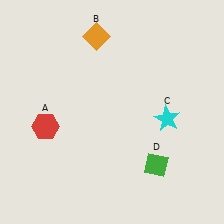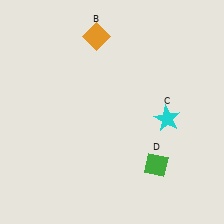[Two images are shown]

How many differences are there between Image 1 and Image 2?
There is 1 difference between the two images.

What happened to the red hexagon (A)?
The red hexagon (A) was removed in Image 2. It was in the bottom-left area of Image 1.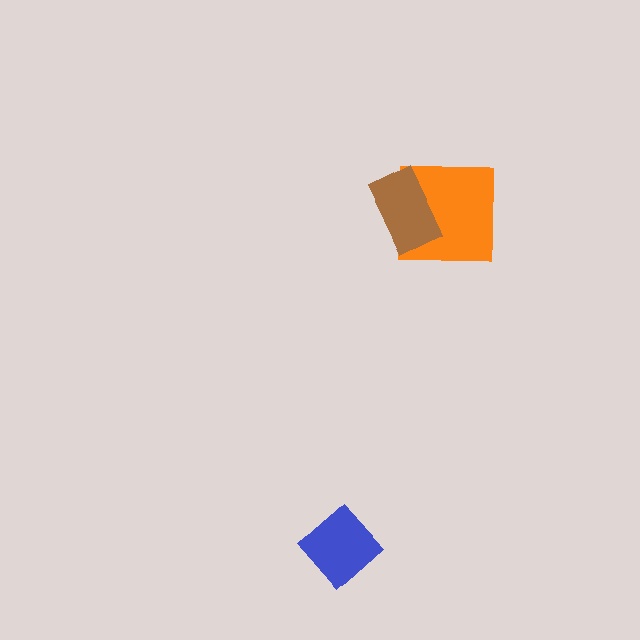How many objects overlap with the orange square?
1 object overlaps with the orange square.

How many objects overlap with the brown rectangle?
1 object overlaps with the brown rectangle.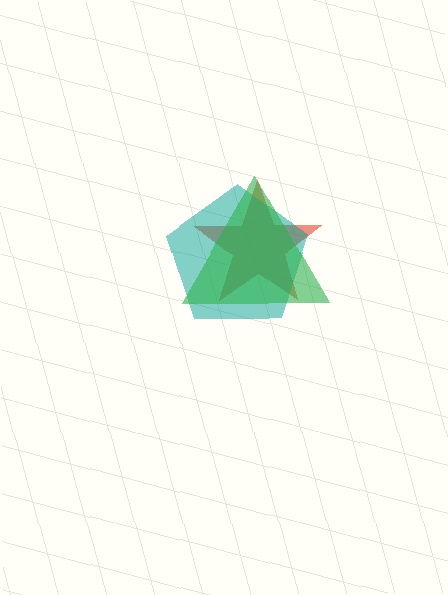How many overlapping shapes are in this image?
There are 3 overlapping shapes in the image.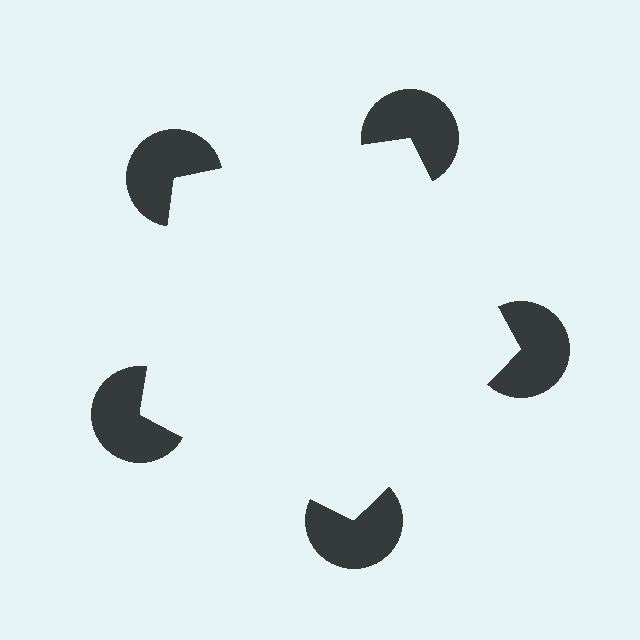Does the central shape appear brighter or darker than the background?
It typically appears slightly brighter than the background, even though no actual brightness change is drawn.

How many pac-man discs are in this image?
There are 5 — one at each vertex of the illusory pentagon.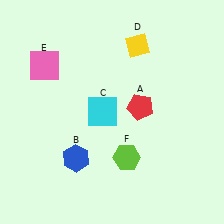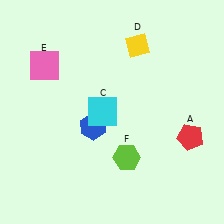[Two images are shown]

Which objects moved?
The objects that moved are: the red pentagon (A), the blue hexagon (B).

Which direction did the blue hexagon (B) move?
The blue hexagon (B) moved up.